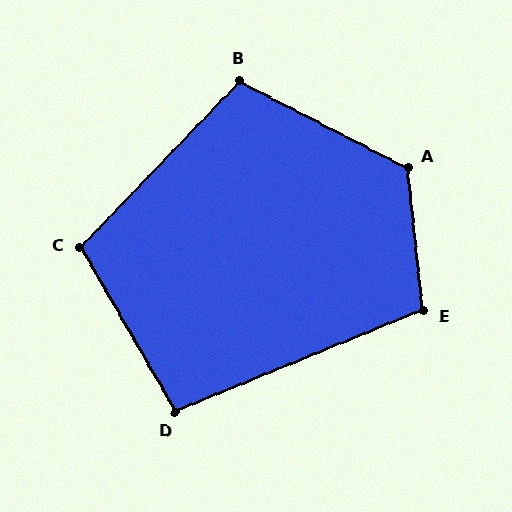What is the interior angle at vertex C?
Approximately 106 degrees (obtuse).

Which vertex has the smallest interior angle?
D, at approximately 97 degrees.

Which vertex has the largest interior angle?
A, at approximately 123 degrees.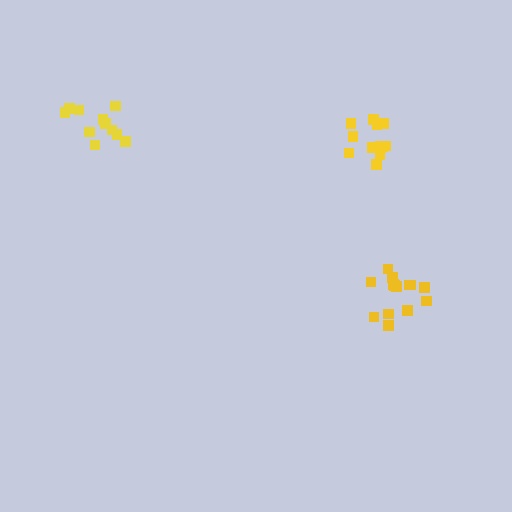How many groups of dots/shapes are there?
There are 3 groups.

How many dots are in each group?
Group 1: 13 dots, Group 2: 14 dots, Group 3: 11 dots (38 total).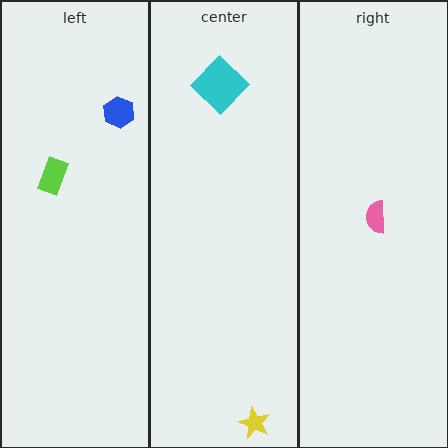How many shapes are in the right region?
1.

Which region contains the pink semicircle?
The right region.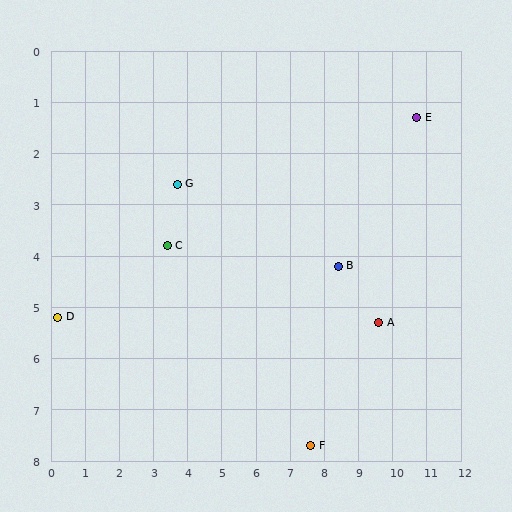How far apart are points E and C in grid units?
Points E and C are about 7.7 grid units apart.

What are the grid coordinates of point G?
Point G is at approximately (3.7, 2.6).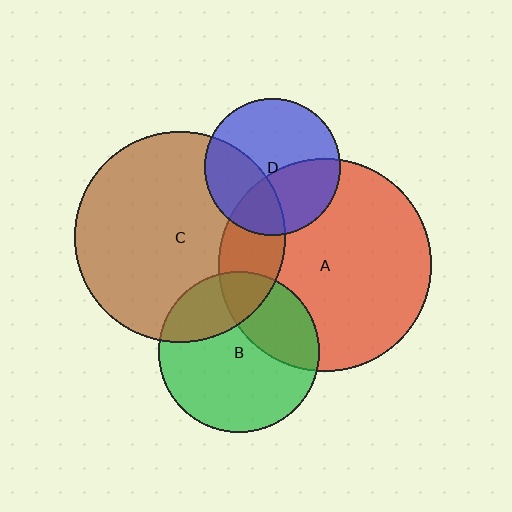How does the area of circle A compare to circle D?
Approximately 2.5 times.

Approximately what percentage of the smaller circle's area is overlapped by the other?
Approximately 20%.